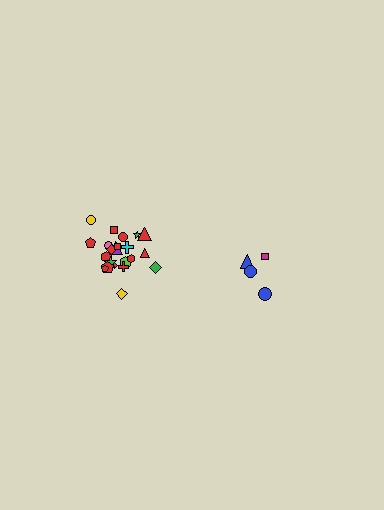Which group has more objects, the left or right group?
The left group.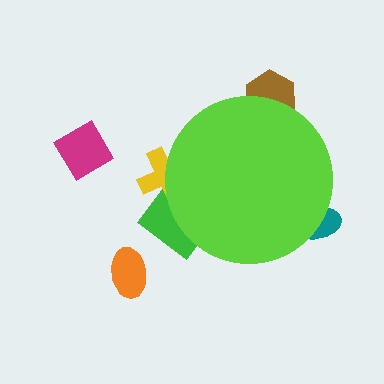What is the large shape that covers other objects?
A lime circle.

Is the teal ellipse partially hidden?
Yes, the teal ellipse is partially hidden behind the lime circle.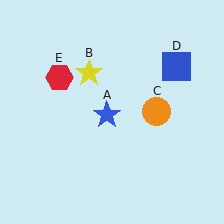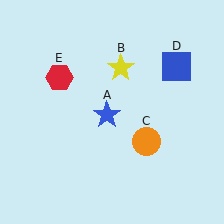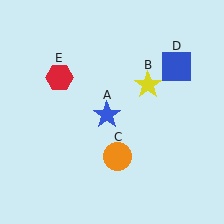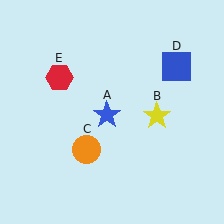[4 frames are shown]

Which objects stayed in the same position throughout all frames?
Blue star (object A) and blue square (object D) and red hexagon (object E) remained stationary.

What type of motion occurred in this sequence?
The yellow star (object B), orange circle (object C) rotated clockwise around the center of the scene.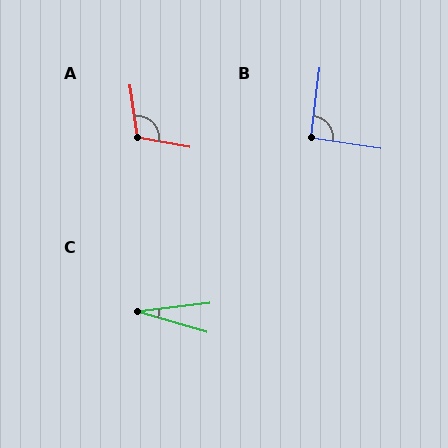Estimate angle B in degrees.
Approximately 91 degrees.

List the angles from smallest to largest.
C (23°), B (91°), A (109°).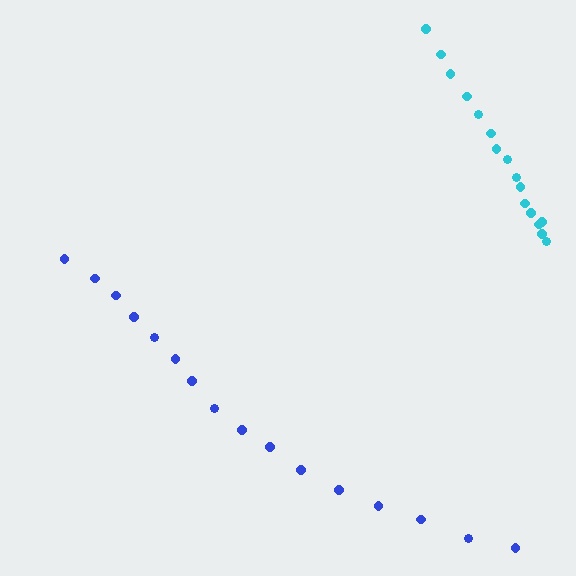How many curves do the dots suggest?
There are 2 distinct paths.